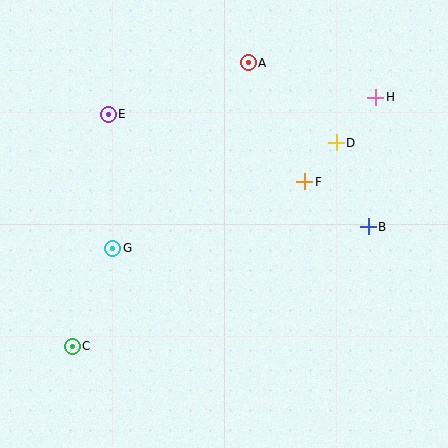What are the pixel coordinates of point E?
Point E is at (108, 114).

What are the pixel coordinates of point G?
Point G is at (113, 248).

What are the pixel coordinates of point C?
Point C is at (72, 346).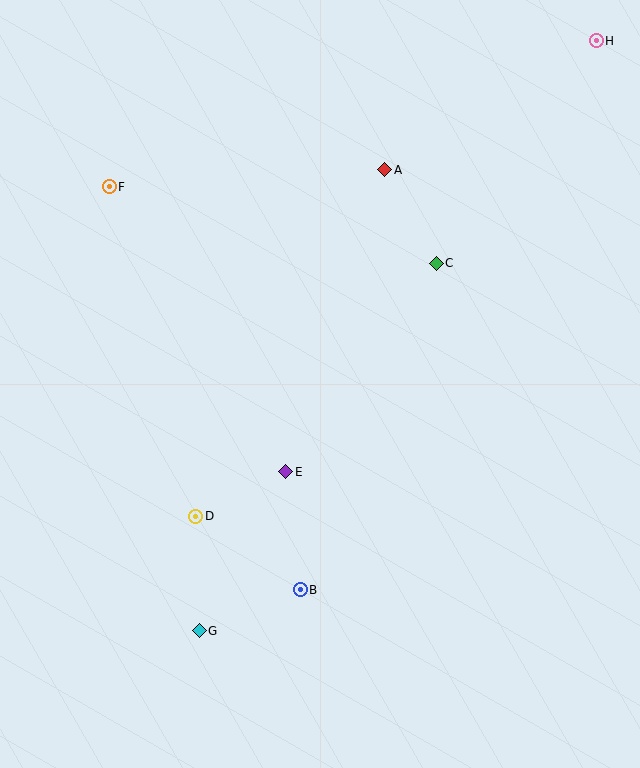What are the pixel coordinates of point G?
Point G is at (199, 631).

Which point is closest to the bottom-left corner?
Point G is closest to the bottom-left corner.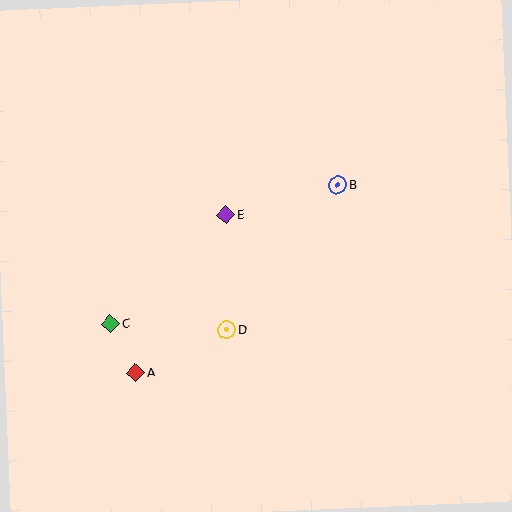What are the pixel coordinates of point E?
Point E is at (226, 215).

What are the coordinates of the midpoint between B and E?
The midpoint between B and E is at (282, 200).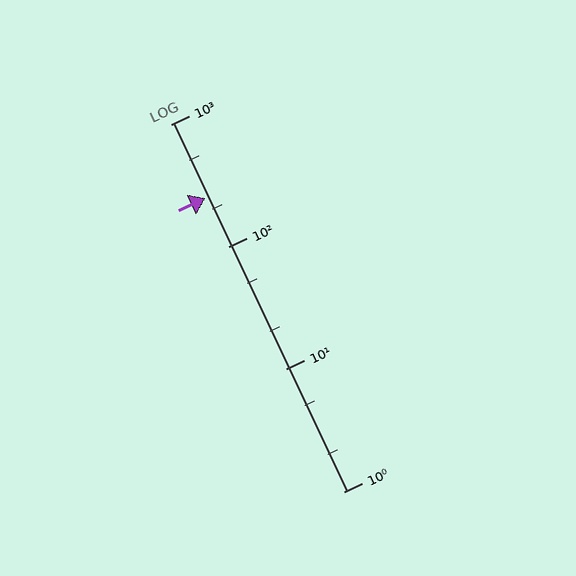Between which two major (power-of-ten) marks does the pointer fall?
The pointer is between 100 and 1000.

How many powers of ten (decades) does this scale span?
The scale spans 3 decades, from 1 to 1000.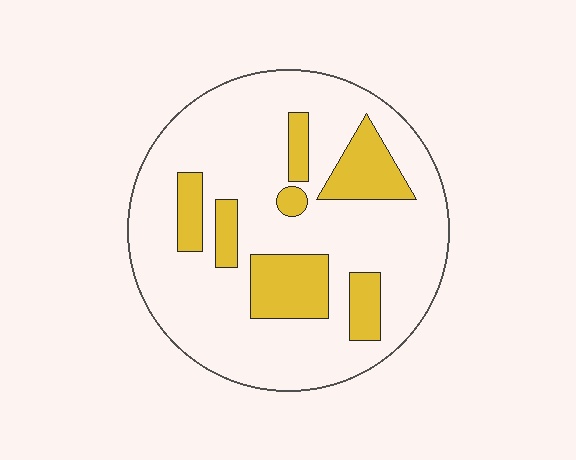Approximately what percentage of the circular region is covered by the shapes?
Approximately 20%.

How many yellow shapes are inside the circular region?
7.